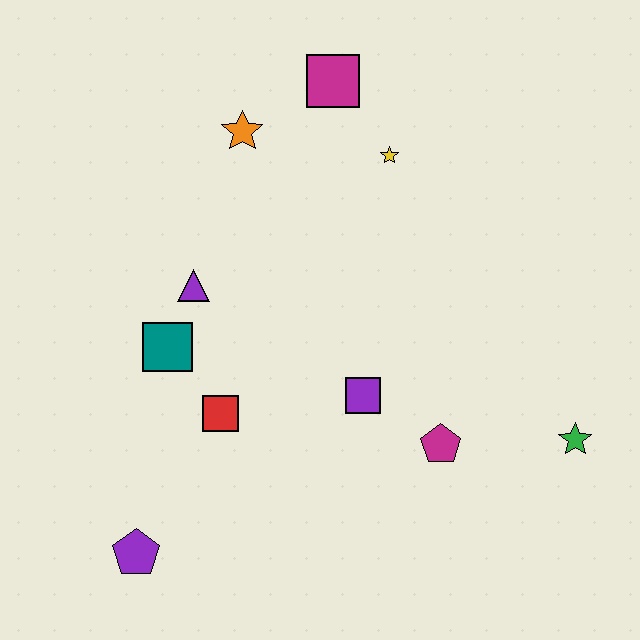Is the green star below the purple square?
Yes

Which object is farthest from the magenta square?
The purple pentagon is farthest from the magenta square.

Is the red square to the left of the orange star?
Yes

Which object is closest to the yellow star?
The magenta square is closest to the yellow star.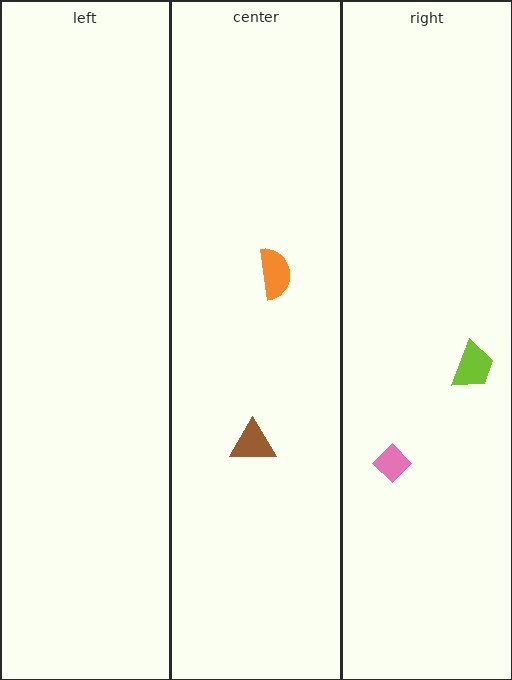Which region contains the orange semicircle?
The center region.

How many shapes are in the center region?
2.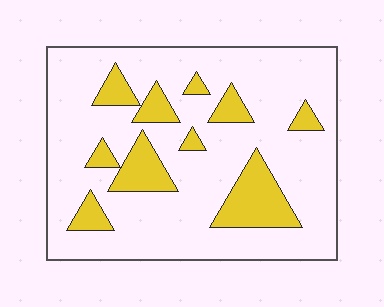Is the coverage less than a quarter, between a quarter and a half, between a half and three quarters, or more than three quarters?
Less than a quarter.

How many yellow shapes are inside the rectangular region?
10.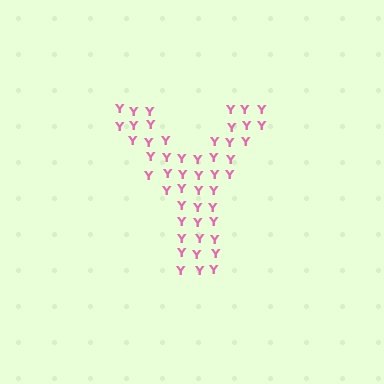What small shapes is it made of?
It is made of small letter Y's.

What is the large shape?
The large shape is the letter Y.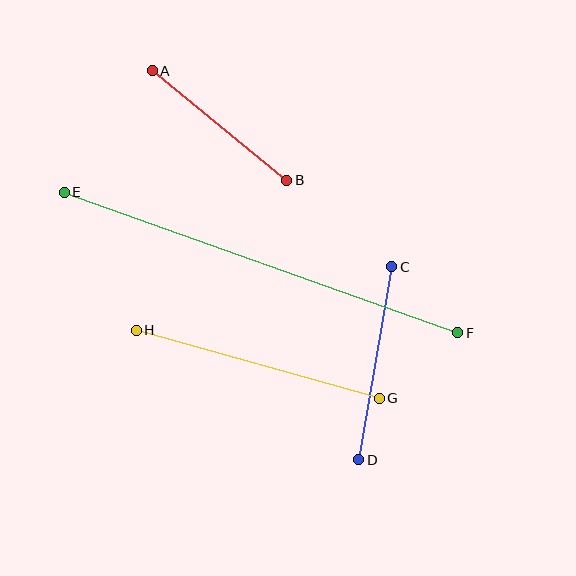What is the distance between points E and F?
The distance is approximately 418 pixels.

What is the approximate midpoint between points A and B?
The midpoint is at approximately (219, 125) pixels.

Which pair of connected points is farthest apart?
Points E and F are farthest apart.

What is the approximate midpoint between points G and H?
The midpoint is at approximately (258, 364) pixels.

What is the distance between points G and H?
The distance is approximately 253 pixels.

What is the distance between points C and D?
The distance is approximately 196 pixels.